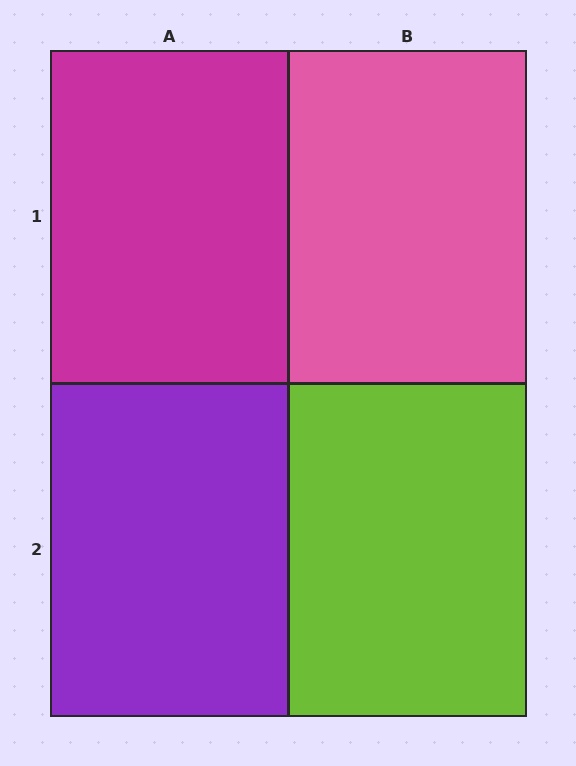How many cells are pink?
1 cell is pink.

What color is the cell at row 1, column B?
Pink.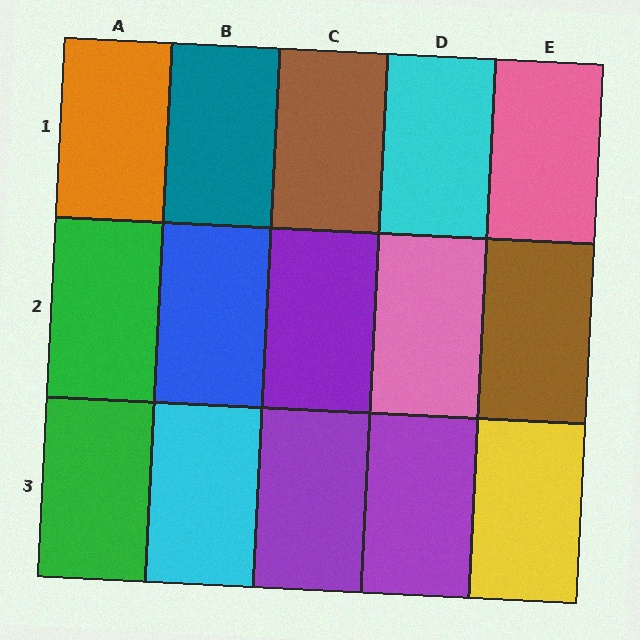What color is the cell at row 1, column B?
Teal.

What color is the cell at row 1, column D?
Cyan.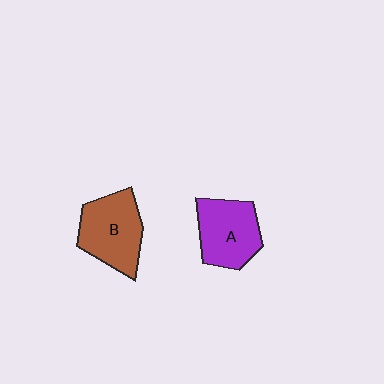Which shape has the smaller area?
Shape A (purple).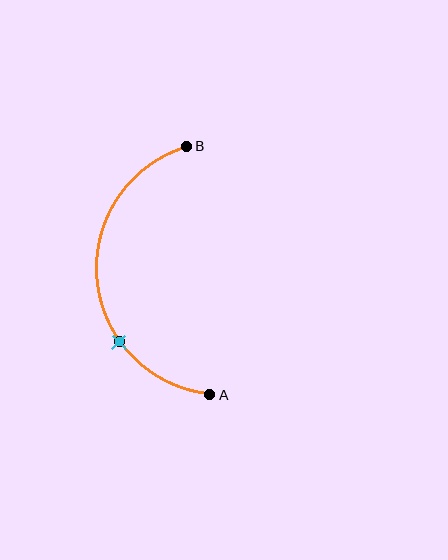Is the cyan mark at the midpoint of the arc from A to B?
No. The cyan mark lies on the arc but is closer to endpoint A. The arc midpoint would be at the point on the curve equidistant along the arc from both A and B.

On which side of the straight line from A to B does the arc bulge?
The arc bulges to the left of the straight line connecting A and B.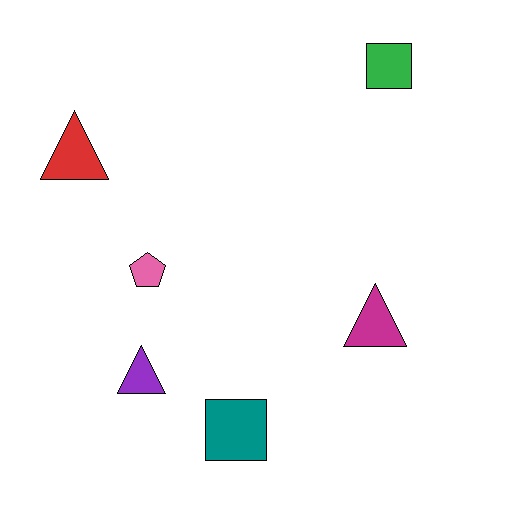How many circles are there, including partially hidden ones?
There are no circles.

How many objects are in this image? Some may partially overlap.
There are 6 objects.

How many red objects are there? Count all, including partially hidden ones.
There is 1 red object.